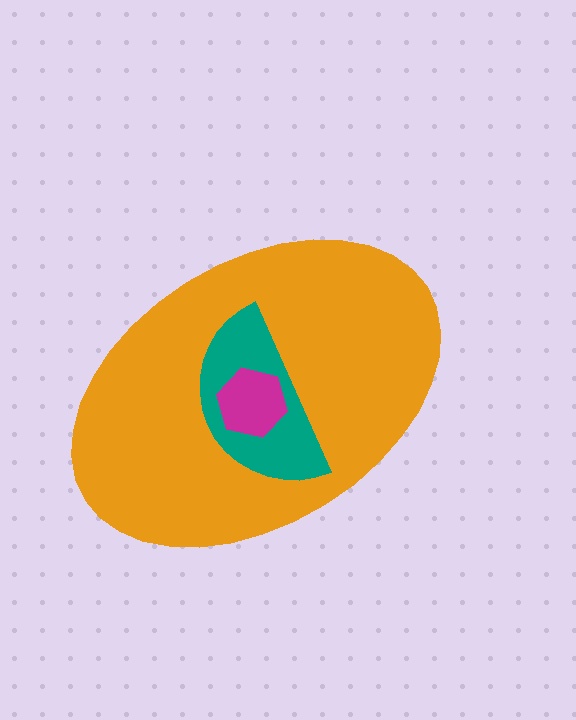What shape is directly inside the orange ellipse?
The teal semicircle.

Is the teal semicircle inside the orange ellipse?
Yes.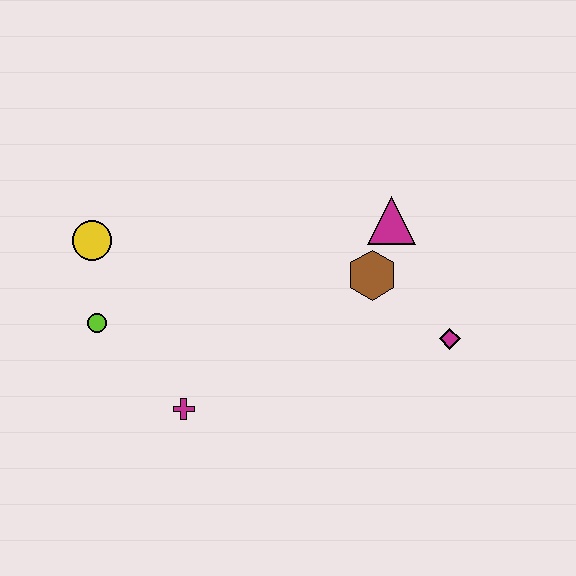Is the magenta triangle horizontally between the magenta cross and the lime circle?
No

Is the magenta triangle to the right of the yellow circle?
Yes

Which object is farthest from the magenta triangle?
The lime circle is farthest from the magenta triangle.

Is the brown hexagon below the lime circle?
No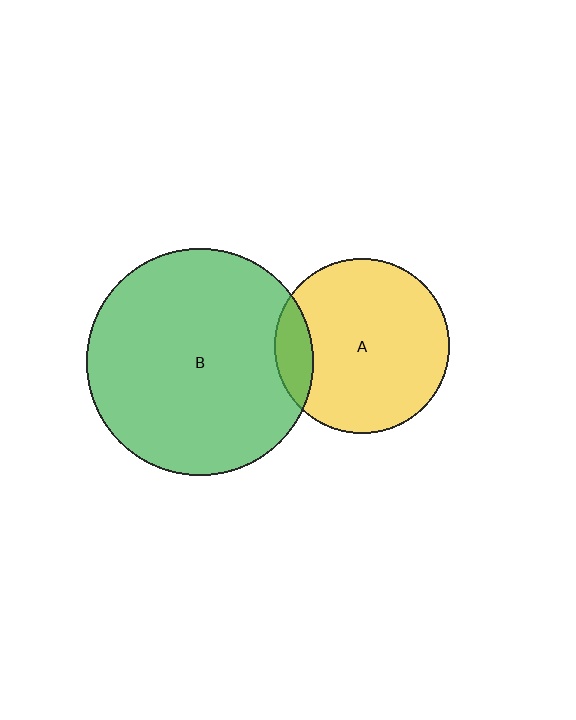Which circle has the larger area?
Circle B (green).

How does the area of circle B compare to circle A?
Approximately 1.7 times.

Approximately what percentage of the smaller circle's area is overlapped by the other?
Approximately 15%.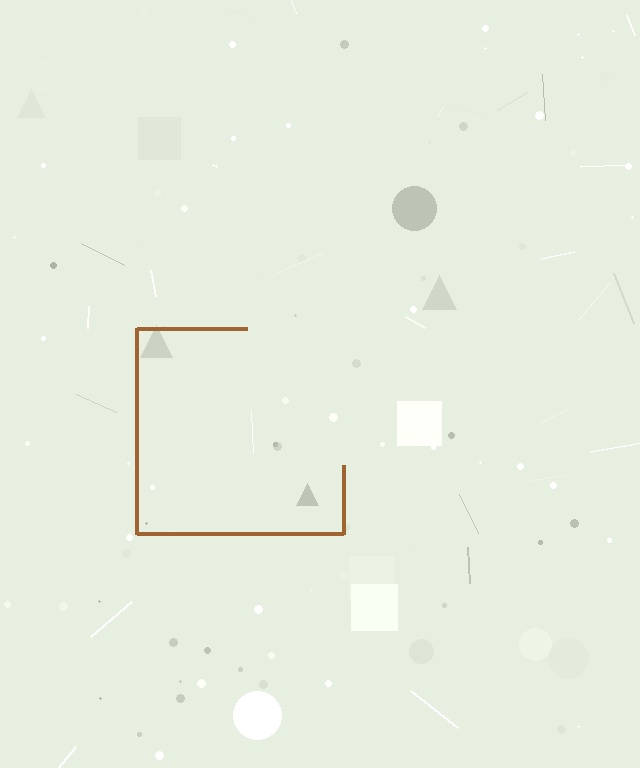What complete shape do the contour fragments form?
The contour fragments form a square.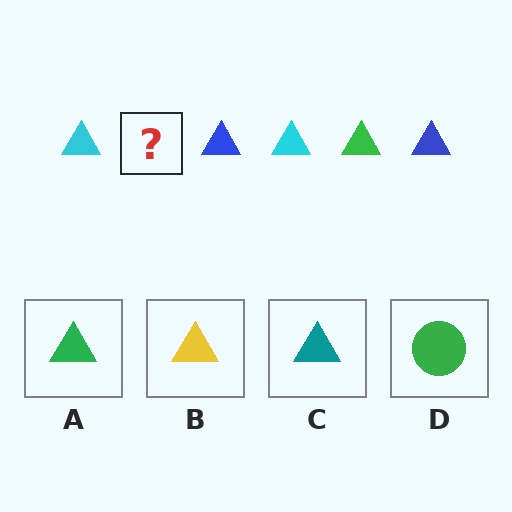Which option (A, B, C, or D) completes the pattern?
A.